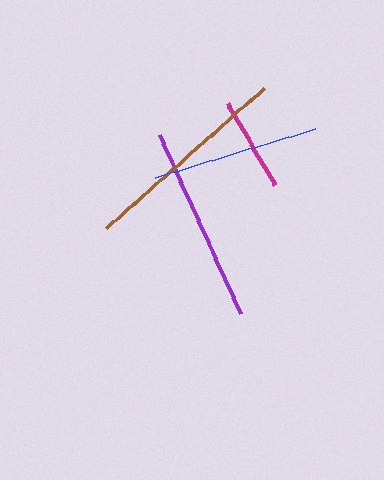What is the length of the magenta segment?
The magenta segment is approximately 96 pixels long.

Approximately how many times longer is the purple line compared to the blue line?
The purple line is approximately 1.2 times the length of the blue line.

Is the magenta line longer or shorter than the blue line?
The blue line is longer than the magenta line.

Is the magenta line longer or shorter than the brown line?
The brown line is longer than the magenta line.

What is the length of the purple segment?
The purple segment is approximately 197 pixels long.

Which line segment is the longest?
The brown line is the longest at approximately 212 pixels.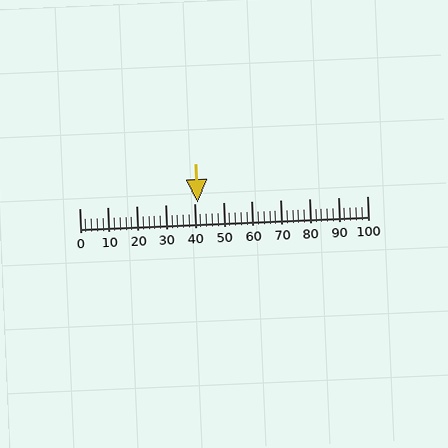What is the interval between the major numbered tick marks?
The major tick marks are spaced 10 units apart.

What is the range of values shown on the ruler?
The ruler shows values from 0 to 100.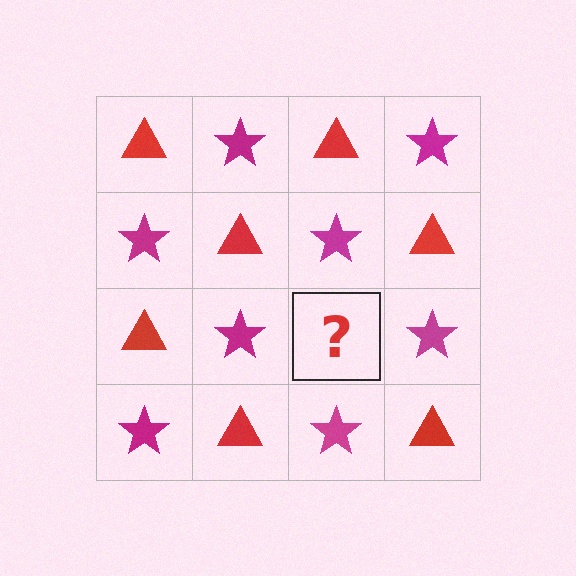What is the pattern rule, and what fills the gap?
The rule is that it alternates red triangle and magenta star in a checkerboard pattern. The gap should be filled with a red triangle.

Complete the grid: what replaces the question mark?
The question mark should be replaced with a red triangle.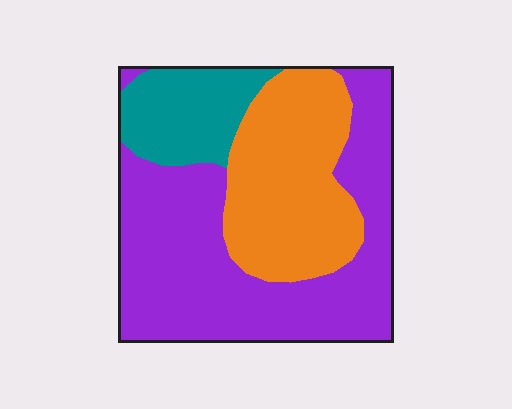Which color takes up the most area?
Purple, at roughly 55%.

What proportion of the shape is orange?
Orange covers around 30% of the shape.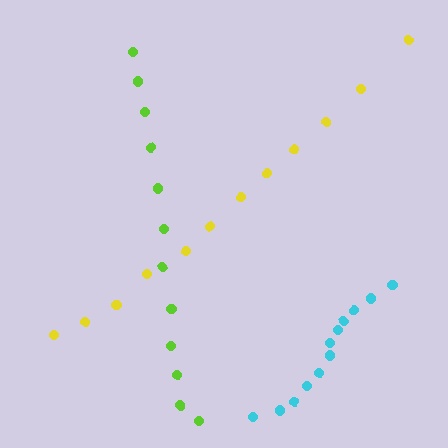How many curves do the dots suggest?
There are 3 distinct paths.